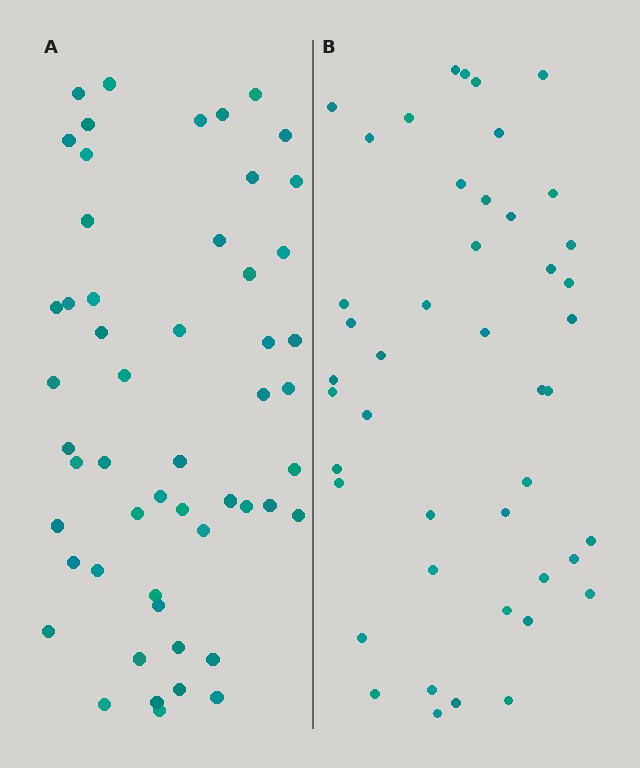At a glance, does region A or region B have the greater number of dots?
Region A (the left region) has more dots.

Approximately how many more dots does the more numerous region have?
Region A has roughly 8 or so more dots than region B.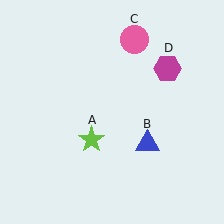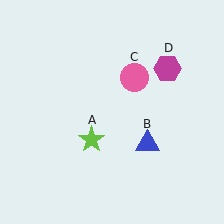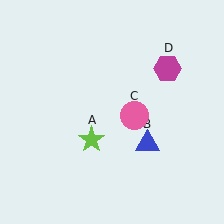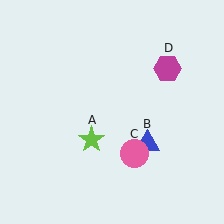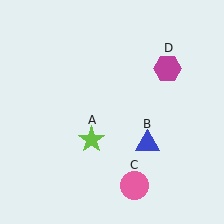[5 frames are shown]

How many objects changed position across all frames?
1 object changed position: pink circle (object C).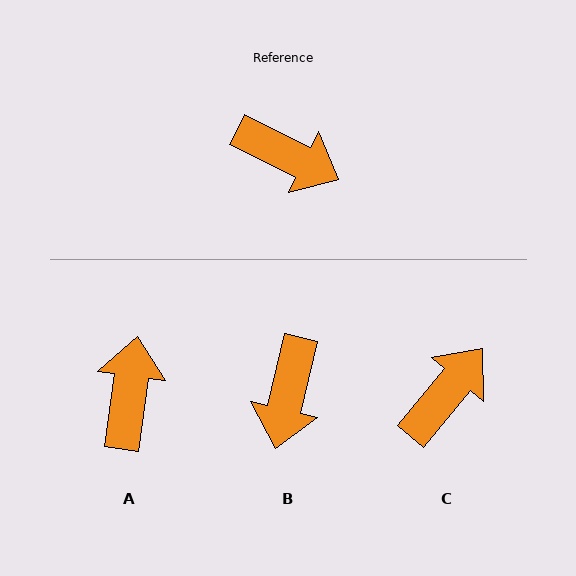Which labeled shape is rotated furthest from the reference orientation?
A, about 108 degrees away.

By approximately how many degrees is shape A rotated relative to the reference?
Approximately 108 degrees counter-clockwise.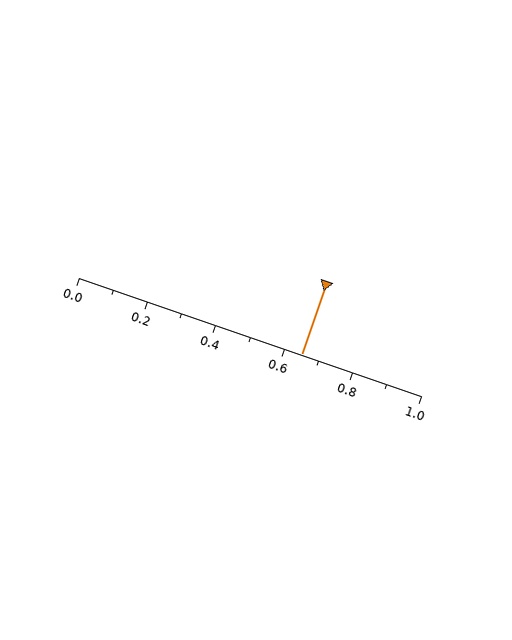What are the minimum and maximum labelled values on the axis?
The axis runs from 0.0 to 1.0.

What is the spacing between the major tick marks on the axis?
The major ticks are spaced 0.2 apart.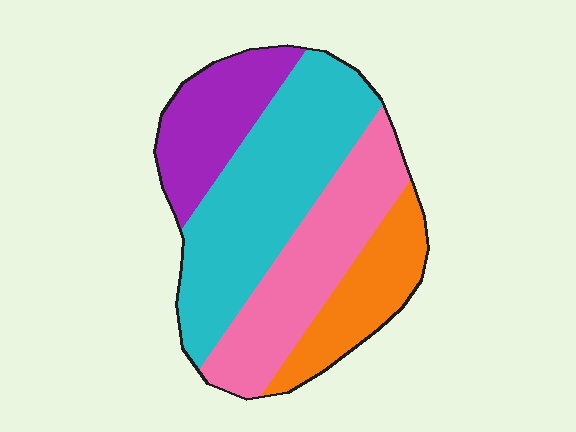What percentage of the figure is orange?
Orange takes up about one sixth (1/6) of the figure.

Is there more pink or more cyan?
Cyan.